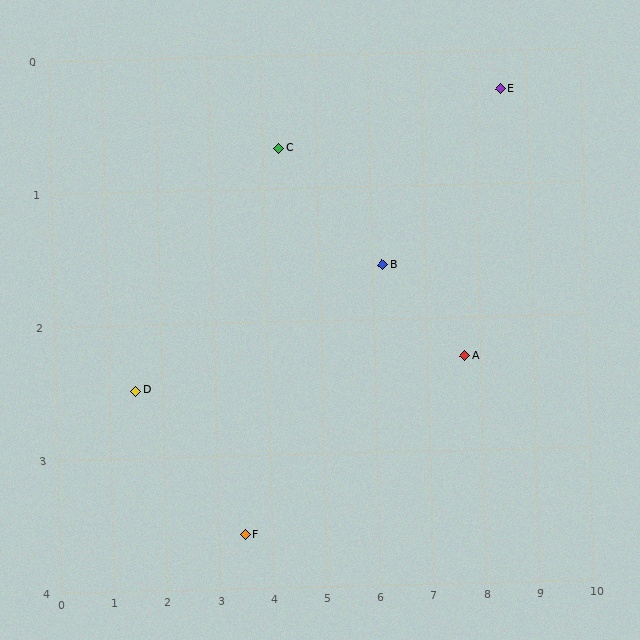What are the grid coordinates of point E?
Point E is at approximately (8.5, 0.3).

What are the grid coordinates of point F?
Point F is at approximately (3.5, 3.6).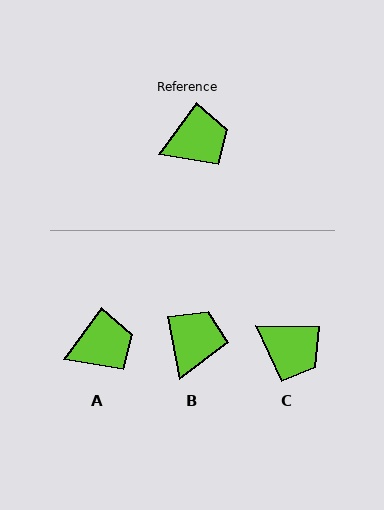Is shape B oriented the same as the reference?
No, it is off by about 47 degrees.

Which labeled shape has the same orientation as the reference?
A.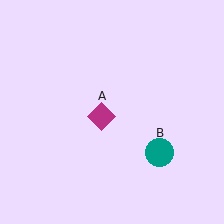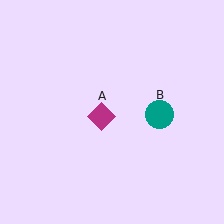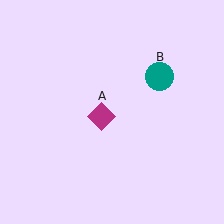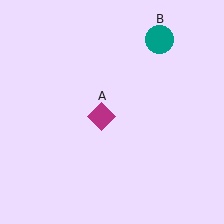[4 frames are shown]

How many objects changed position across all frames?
1 object changed position: teal circle (object B).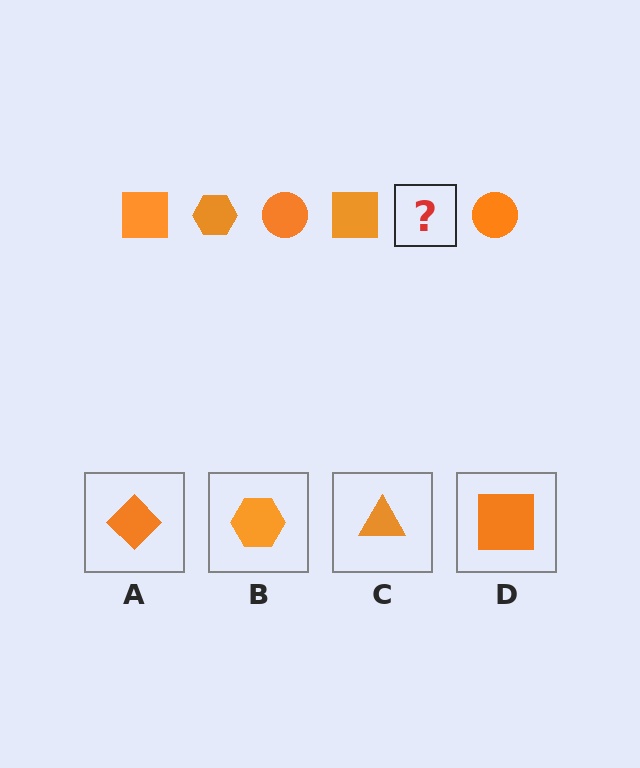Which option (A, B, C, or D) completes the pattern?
B.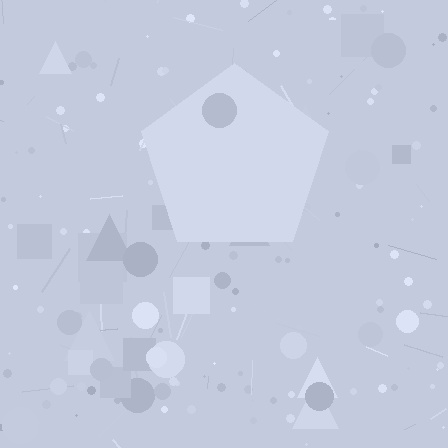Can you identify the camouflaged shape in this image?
The camouflaged shape is a pentagon.